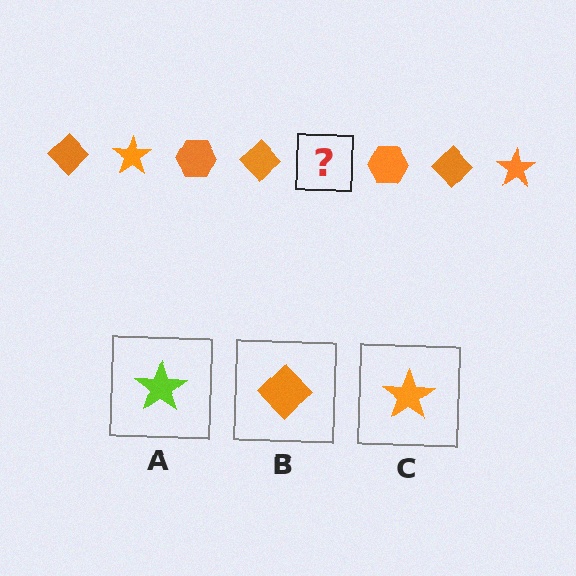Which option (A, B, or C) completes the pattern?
C.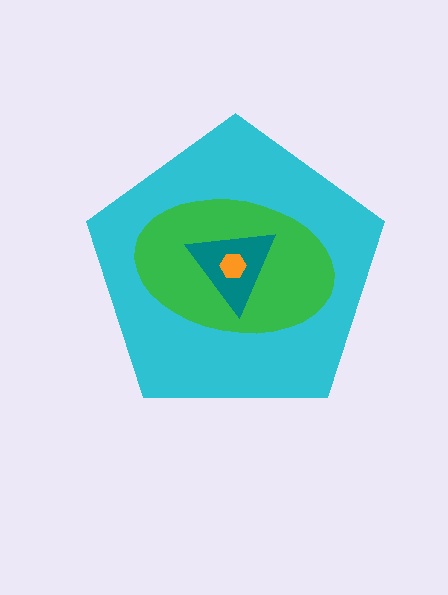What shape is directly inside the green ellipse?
The teal triangle.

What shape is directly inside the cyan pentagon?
The green ellipse.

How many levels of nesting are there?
4.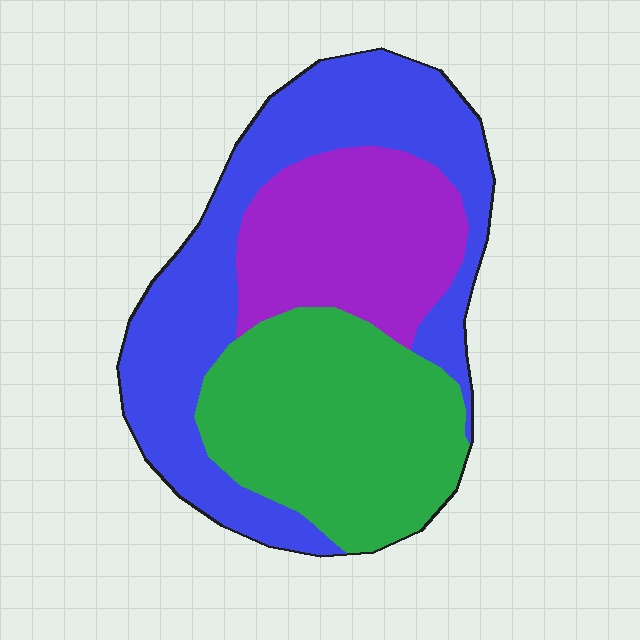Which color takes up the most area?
Blue, at roughly 40%.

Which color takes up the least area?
Purple, at roughly 25%.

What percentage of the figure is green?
Green covers roughly 35% of the figure.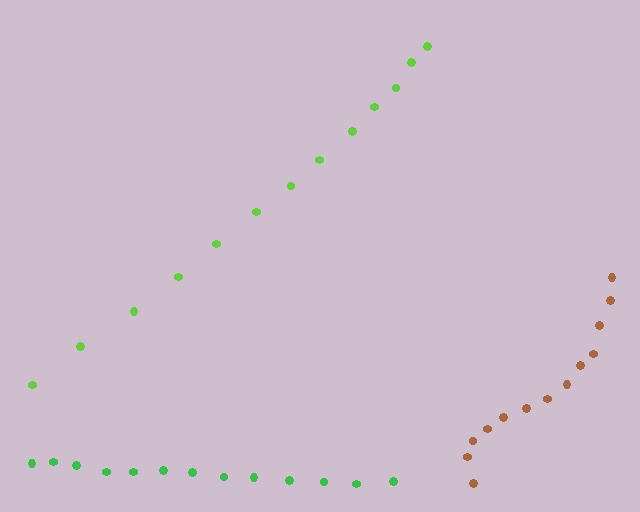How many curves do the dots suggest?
There are 3 distinct paths.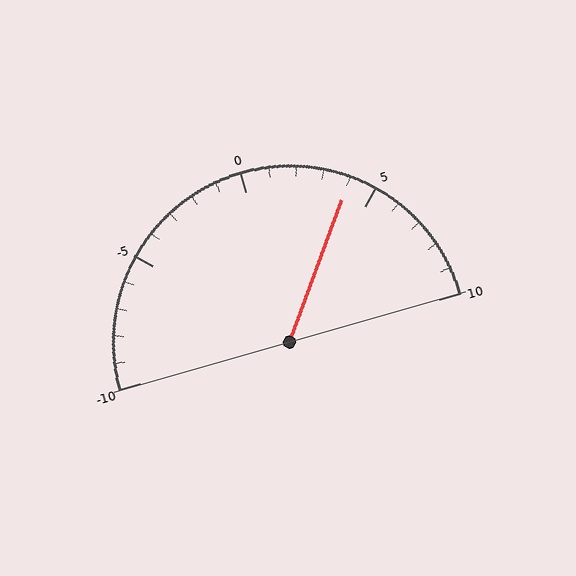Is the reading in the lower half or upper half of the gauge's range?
The reading is in the upper half of the range (-10 to 10).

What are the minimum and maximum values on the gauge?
The gauge ranges from -10 to 10.